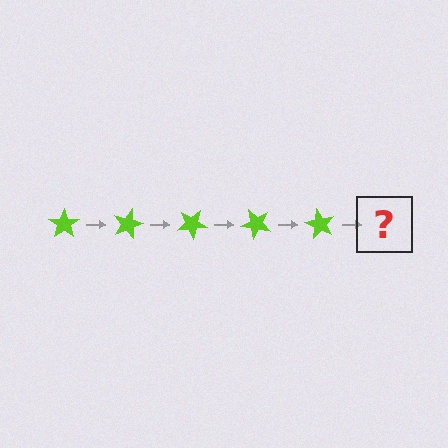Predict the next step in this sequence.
The next step is a lime star rotated 75 degrees.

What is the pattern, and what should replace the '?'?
The pattern is that the star rotates 15 degrees each step. The '?' should be a lime star rotated 75 degrees.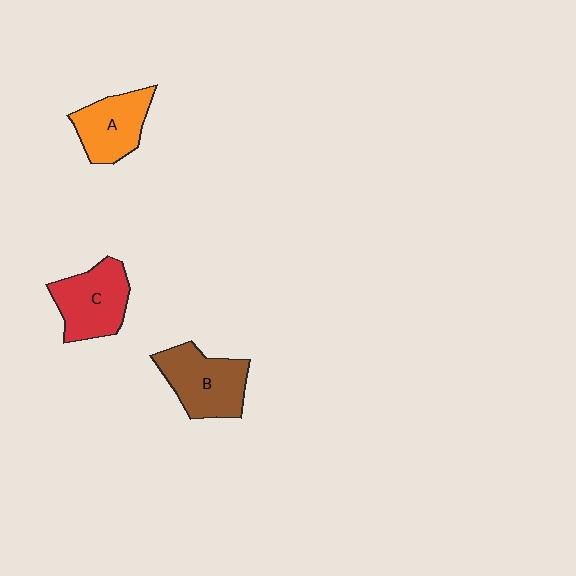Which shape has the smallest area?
Shape A (orange).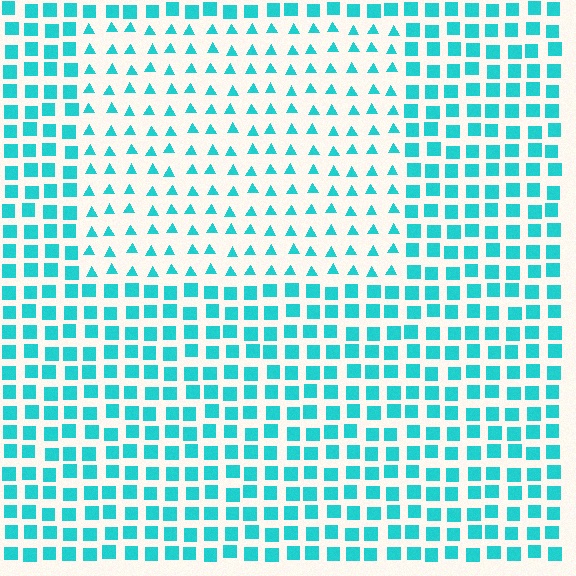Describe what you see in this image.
The image is filled with small cyan elements arranged in a uniform grid. A rectangle-shaped region contains triangles, while the surrounding area contains squares. The boundary is defined purely by the change in element shape.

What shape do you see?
I see a rectangle.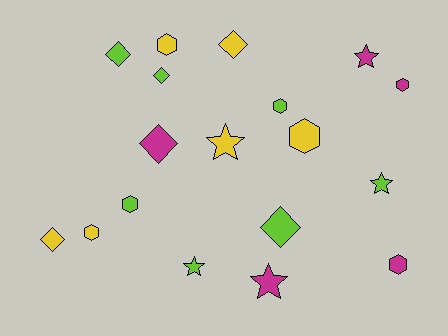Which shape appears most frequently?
Hexagon, with 7 objects.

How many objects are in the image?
There are 18 objects.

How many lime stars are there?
There are 2 lime stars.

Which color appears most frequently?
Lime, with 7 objects.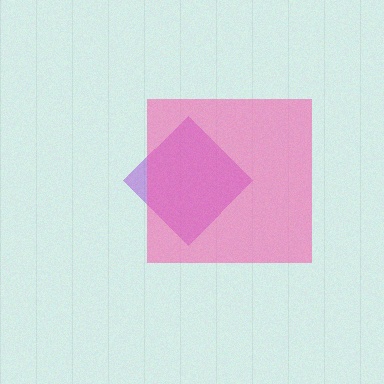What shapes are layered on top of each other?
The layered shapes are: a purple diamond, a pink square.